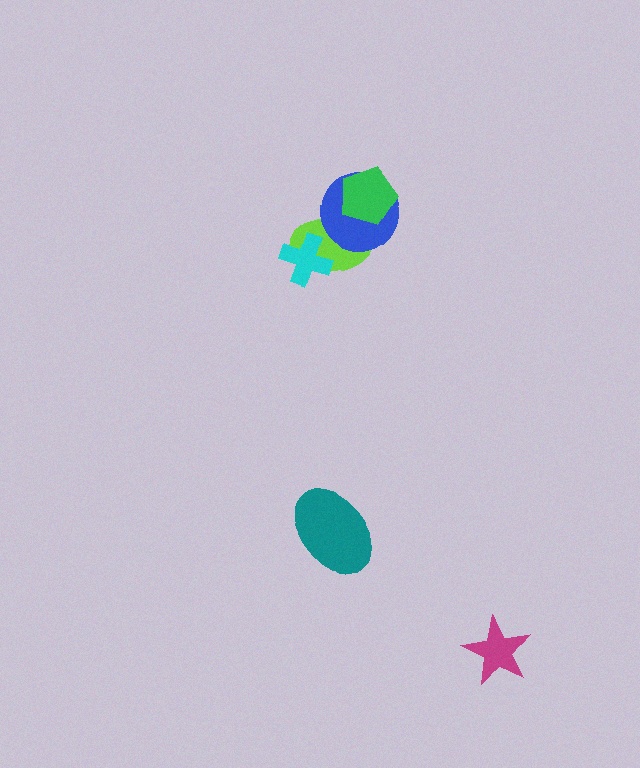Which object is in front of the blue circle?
The green pentagon is in front of the blue circle.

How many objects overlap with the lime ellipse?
3 objects overlap with the lime ellipse.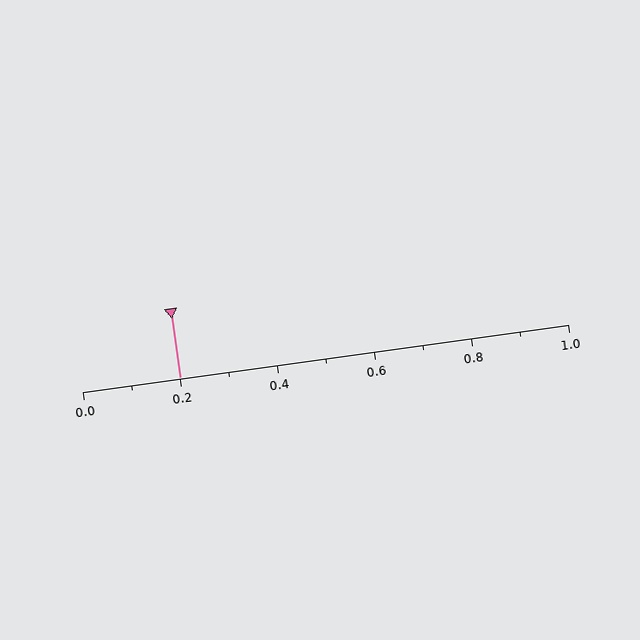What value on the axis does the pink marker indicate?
The marker indicates approximately 0.2.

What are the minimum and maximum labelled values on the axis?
The axis runs from 0.0 to 1.0.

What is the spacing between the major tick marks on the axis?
The major ticks are spaced 0.2 apart.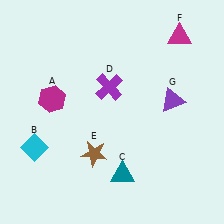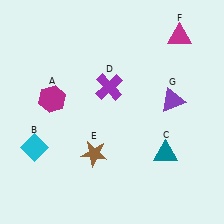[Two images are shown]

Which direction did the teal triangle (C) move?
The teal triangle (C) moved right.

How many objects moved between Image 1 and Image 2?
1 object moved between the two images.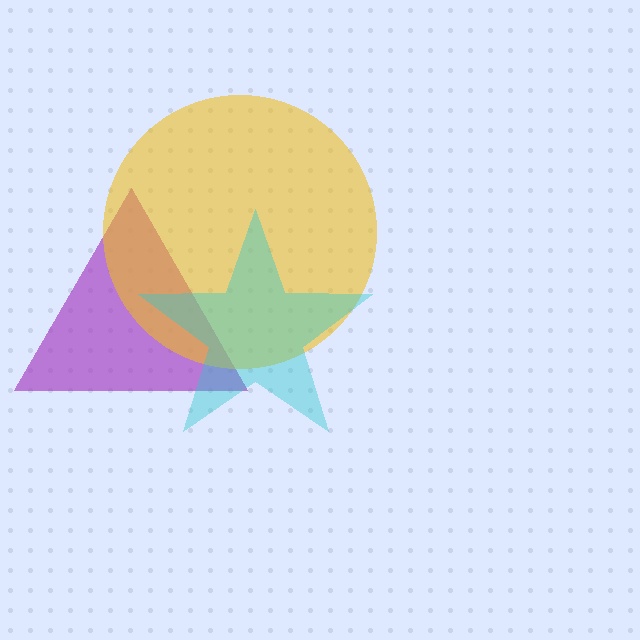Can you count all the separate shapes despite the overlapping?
Yes, there are 3 separate shapes.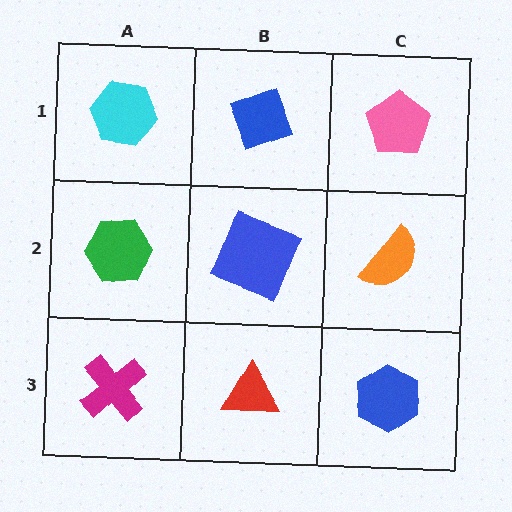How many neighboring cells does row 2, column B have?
4.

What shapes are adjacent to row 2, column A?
A cyan hexagon (row 1, column A), a magenta cross (row 3, column A), a blue square (row 2, column B).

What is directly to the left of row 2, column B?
A green hexagon.